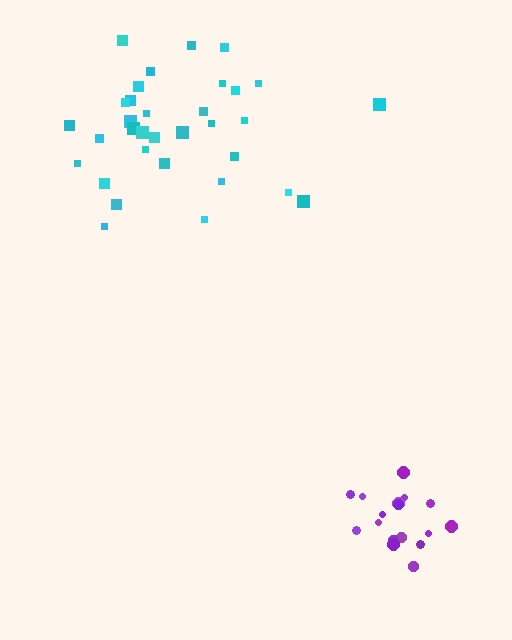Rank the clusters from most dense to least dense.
purple, cyan.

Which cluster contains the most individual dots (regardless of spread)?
Cyan (33).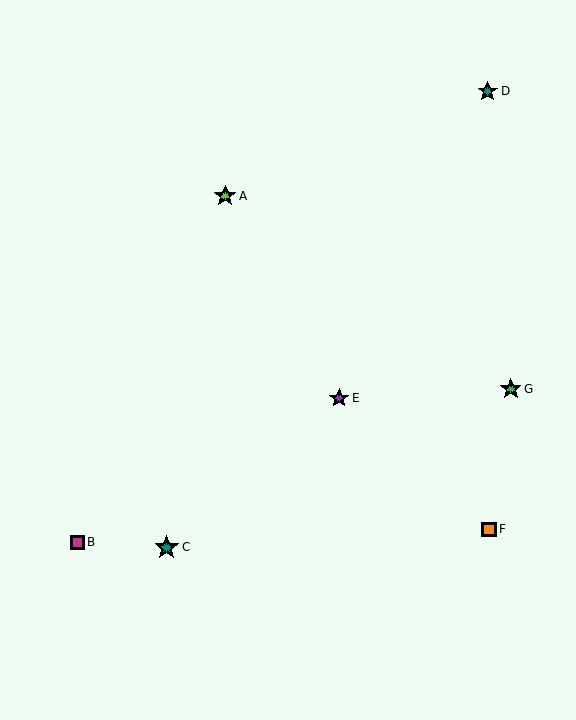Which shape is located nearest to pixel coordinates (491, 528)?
The orange square (labeled F) at (489, 529) is nearest to that location.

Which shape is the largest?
The teal star (labeled C) is the largest.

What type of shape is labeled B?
Shape B is a magenta square.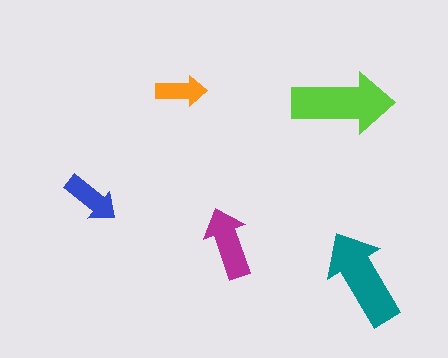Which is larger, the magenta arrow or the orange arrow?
The magenta one.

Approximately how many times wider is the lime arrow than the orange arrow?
About 2 times wider.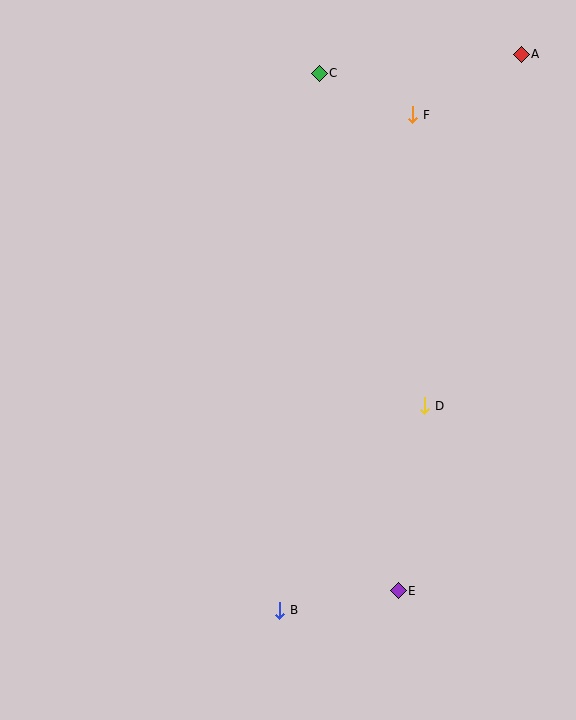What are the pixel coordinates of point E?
Point E is at (398, 591).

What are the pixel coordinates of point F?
Point F is at (413, 115).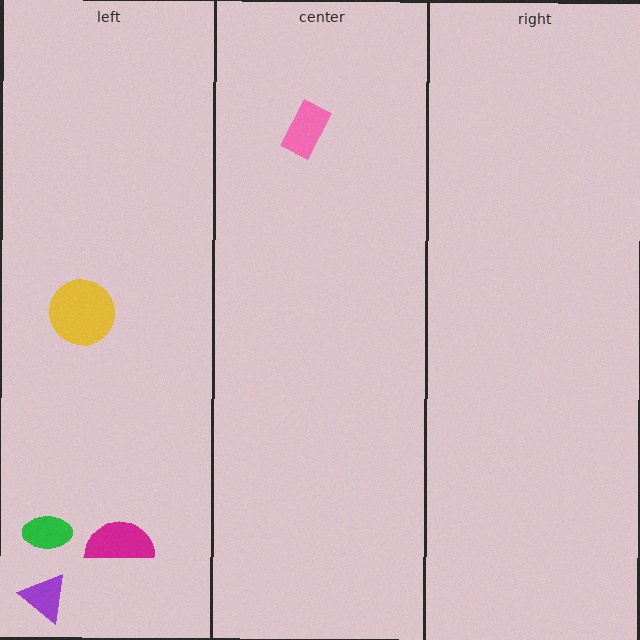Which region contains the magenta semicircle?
The left region.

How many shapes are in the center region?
1.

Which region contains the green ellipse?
The left region.